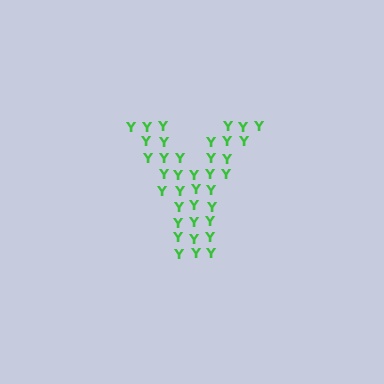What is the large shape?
The large shape is the letter Y.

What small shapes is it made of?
It is made of small letter Y's.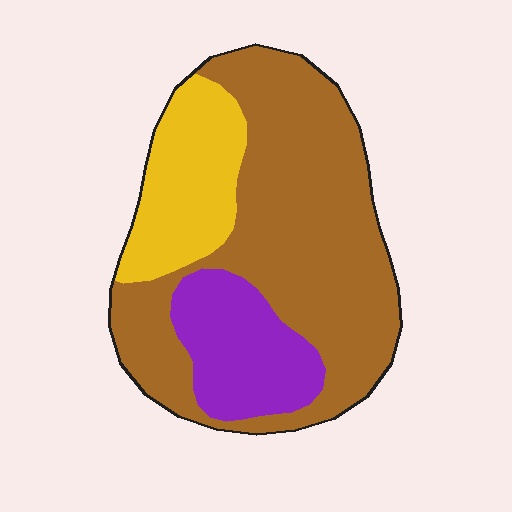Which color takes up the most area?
Brown, at roughly 60%.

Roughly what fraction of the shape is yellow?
Yellow covers around 20% of the shape.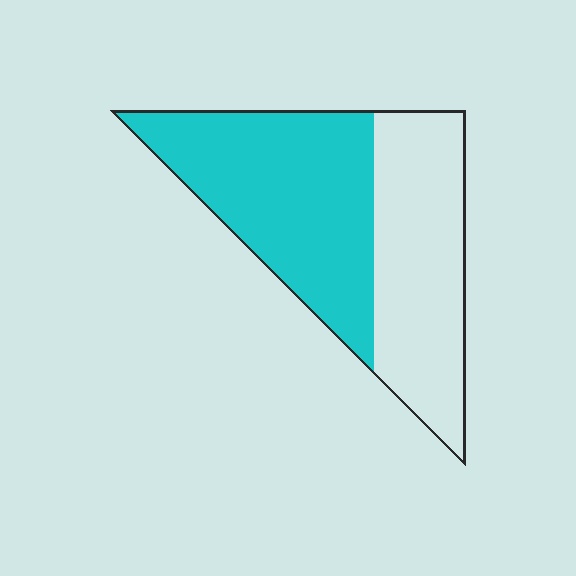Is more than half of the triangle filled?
Yes.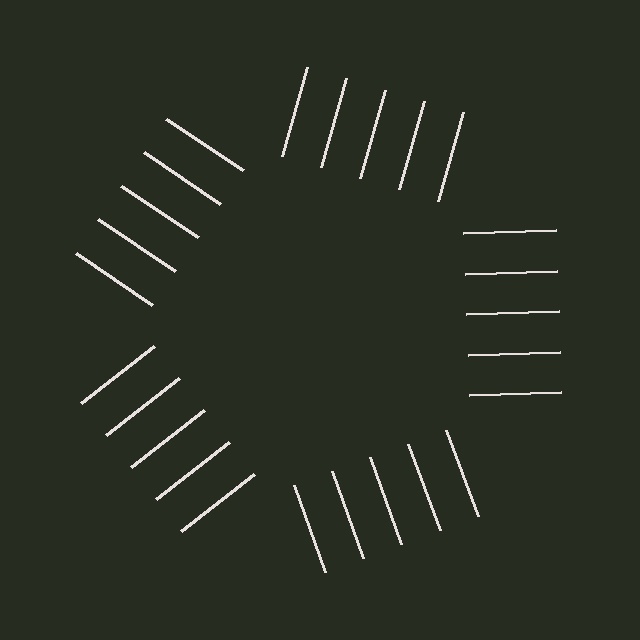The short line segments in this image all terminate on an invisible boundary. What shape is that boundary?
An illusory pentagon — the line segments terminate on its edges but no continuous stroke is drawn.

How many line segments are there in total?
25 — 5 along each of the 5 edges.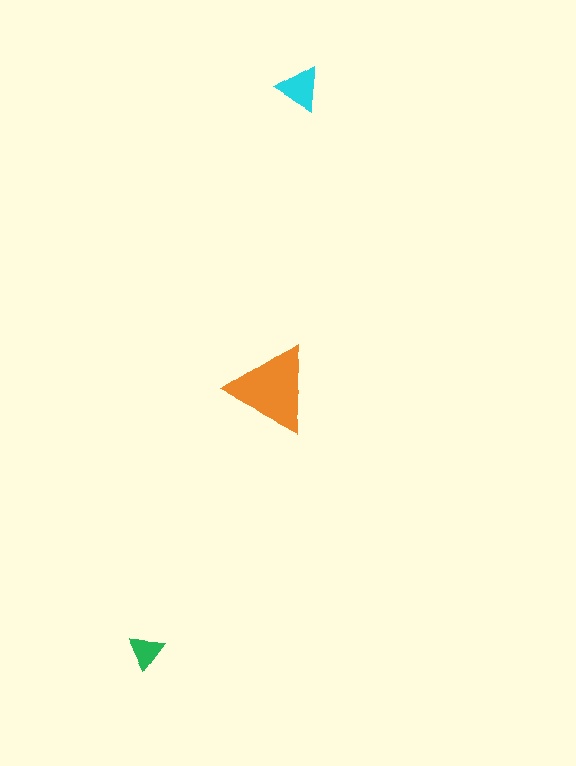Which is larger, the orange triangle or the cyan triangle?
The orange one.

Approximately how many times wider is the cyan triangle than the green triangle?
About 1.5 times wider.